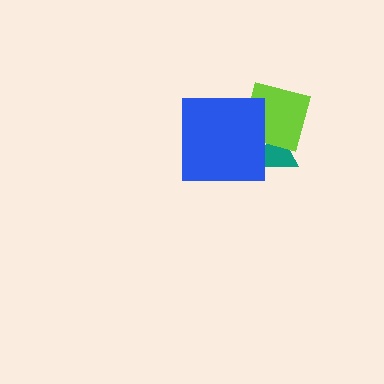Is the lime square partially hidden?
Yes, it is partially covered by another shape.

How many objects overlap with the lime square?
2 objects overlap with the lime square.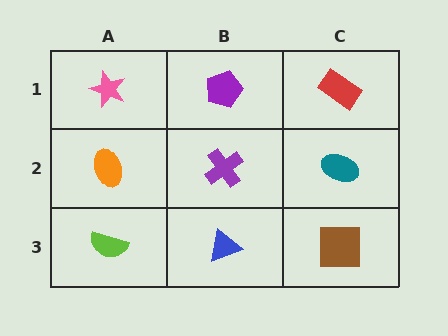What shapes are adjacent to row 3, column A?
An orange ellipse (row 2, column A), a blue triangle (row 3, column B).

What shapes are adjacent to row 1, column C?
A teal ellipse (row 2, column C), a purple pentagon (row 1, column B).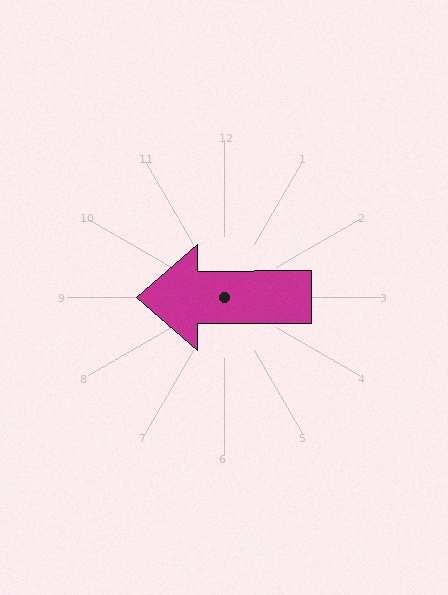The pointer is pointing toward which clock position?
Roughly 9 o'clock.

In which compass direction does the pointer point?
West.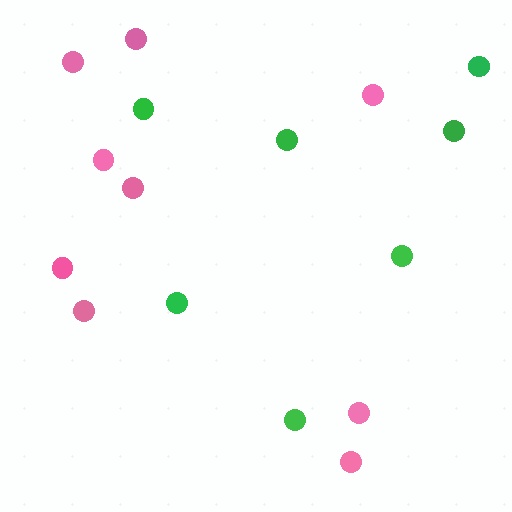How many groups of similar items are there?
There are 2 groups: one group of green circles (7) and one group of pink circles (9).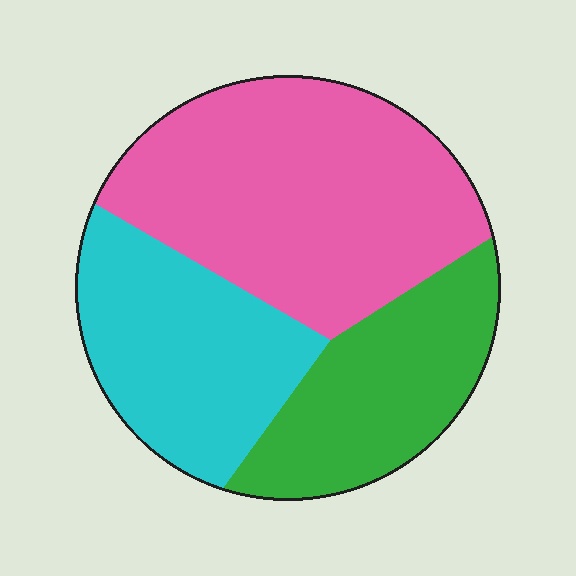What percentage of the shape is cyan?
Cyan takes up about one quarter (1/4) of the shape.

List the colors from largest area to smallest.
From largest to smallest: pink, cyan, green.